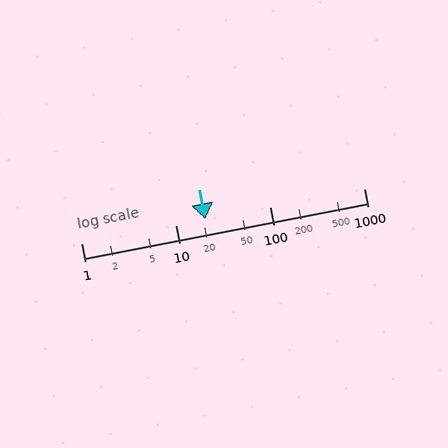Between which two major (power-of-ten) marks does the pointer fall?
The pointer is between 10 and 100.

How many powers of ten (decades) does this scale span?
The scale spans 3 decades, from 1 to 1000.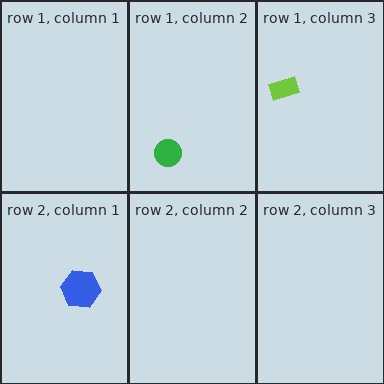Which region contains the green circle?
The row 1, column 2 region.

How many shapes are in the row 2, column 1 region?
1.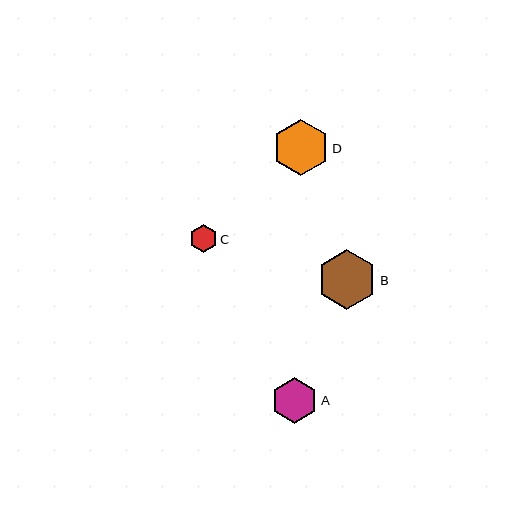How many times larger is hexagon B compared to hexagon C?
Hexagon B is approximately 2.1 times the size of hexagon C.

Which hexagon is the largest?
Hexagon B is the largest with a size of approximately 60 pixels.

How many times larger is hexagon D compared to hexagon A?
Hexagon D is approximately 1.2 times the size of hexagon A.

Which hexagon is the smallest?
Hexagon C is the smallest with a size of approximately 28 pixels.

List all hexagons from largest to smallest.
From largest to smallest: B, D, A, C.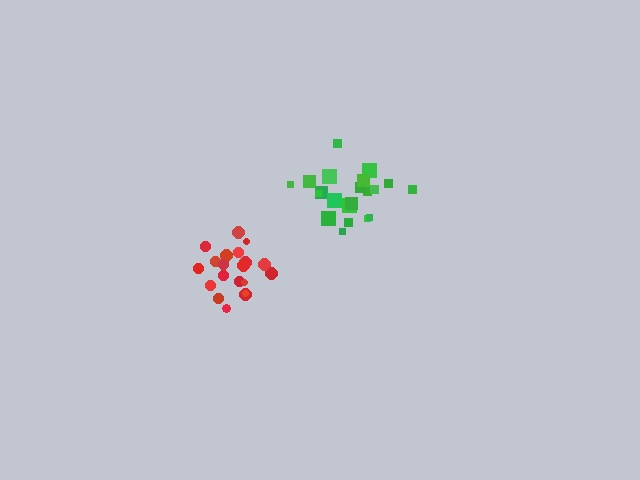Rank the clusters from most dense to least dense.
red, green.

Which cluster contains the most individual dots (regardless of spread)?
Green (22).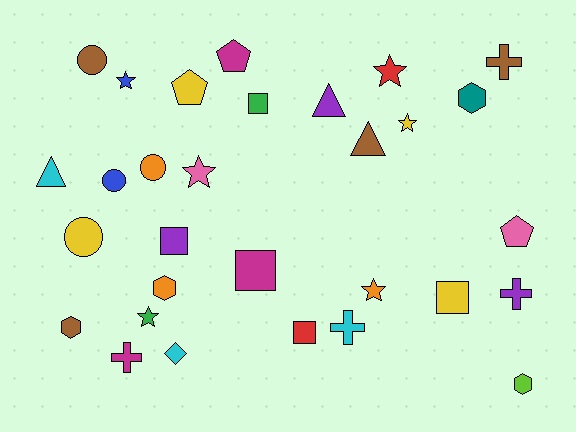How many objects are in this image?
There are 30 objects.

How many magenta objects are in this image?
There are 3 magenta objects.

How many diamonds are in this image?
There is 1 diamond.